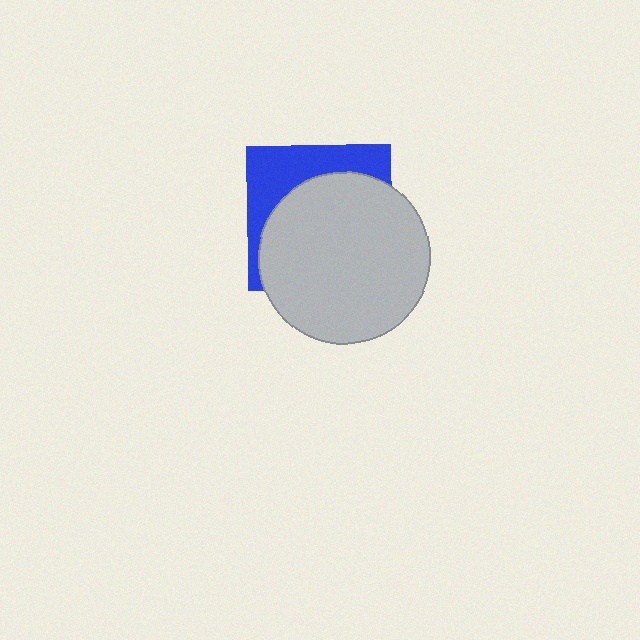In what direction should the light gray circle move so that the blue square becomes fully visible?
The light gray circle should move down. That is the shortest direction to clear the overlap and leave the blue square fully visible.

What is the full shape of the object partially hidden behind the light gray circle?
The partially hidden object is a blue square.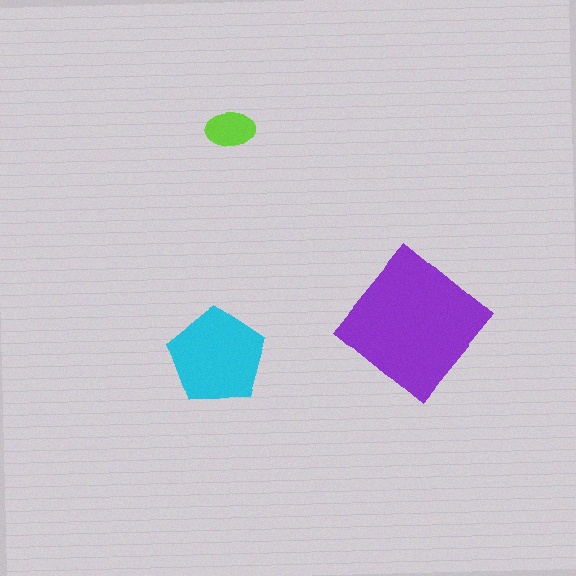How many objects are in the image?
There are 3 objects in the image.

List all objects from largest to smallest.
The purple diamond, the cyan pentagon, the lime ellipse.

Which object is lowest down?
The cyan pentagon is bottommost.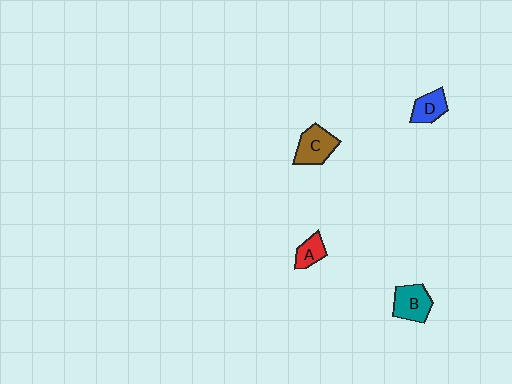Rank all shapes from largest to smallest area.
From largest to smallest: C (brown), B (teal), D (blue), A (red).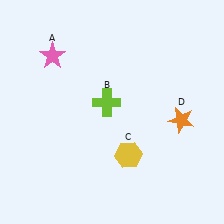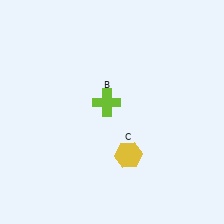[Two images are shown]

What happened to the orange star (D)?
The orange star (D) was removed in Image 2. It was in the bottom-right area of Image 1.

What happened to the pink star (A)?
The pink star (A) was removed in Image 2. It was in the top-left area of Image 1.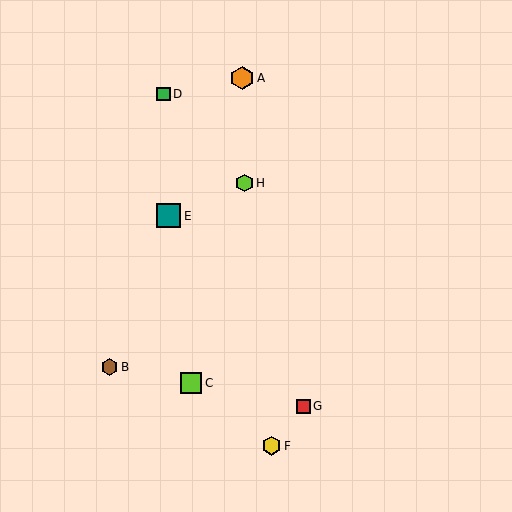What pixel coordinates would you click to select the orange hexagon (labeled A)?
Click at (242, 78) to select the orange hexagon A.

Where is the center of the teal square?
The center of the teal square is at (169, 216).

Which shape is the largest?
The teal square (labeled E) is the largest.